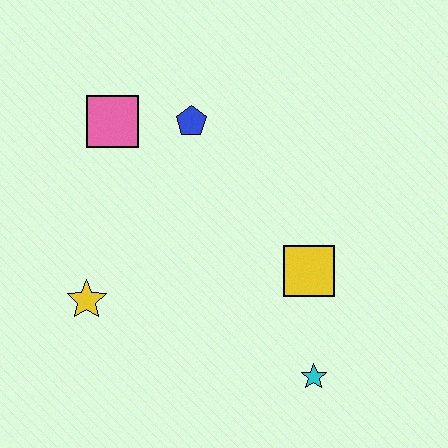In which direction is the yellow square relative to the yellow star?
The yellow square is to the right of the yellow star.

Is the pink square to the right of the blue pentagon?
No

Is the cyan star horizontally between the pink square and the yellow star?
No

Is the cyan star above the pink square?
No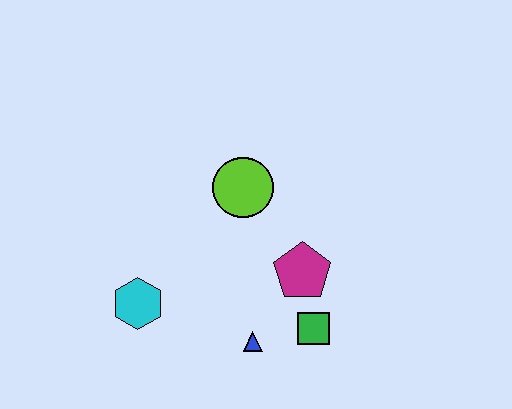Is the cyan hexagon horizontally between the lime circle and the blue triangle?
No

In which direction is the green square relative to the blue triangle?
The green square is to the right of the blue triangle.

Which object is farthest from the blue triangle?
The lime circle is farthest from the blue triangle.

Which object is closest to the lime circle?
The magenta pentagon is closest to the lime circle.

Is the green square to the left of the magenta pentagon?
No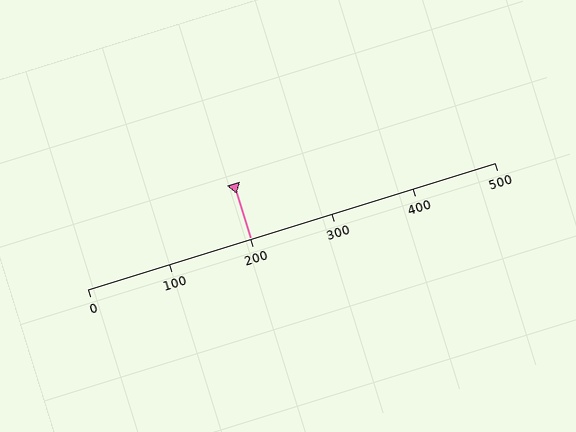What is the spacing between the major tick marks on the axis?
The major ticks are spaced 100 apart.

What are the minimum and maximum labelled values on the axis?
The axis runs from 0 to 500.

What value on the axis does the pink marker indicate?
The marker indicates approximately 200.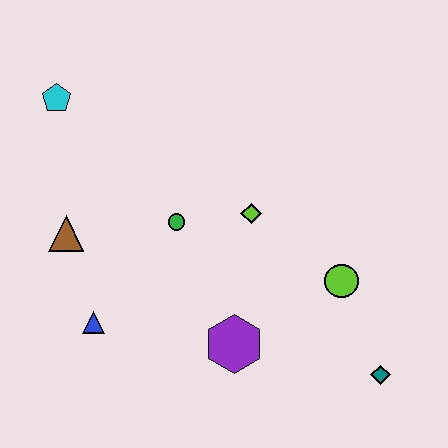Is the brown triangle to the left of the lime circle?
Yes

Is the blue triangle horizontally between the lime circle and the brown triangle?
Yes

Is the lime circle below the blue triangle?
No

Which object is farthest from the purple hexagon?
The cyan pentagon is farthest from the purple hexagon.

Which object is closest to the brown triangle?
The blue triangle is closest to the brown triangle.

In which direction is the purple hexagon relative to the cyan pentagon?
The purple hexagon is below the cyan pentagon.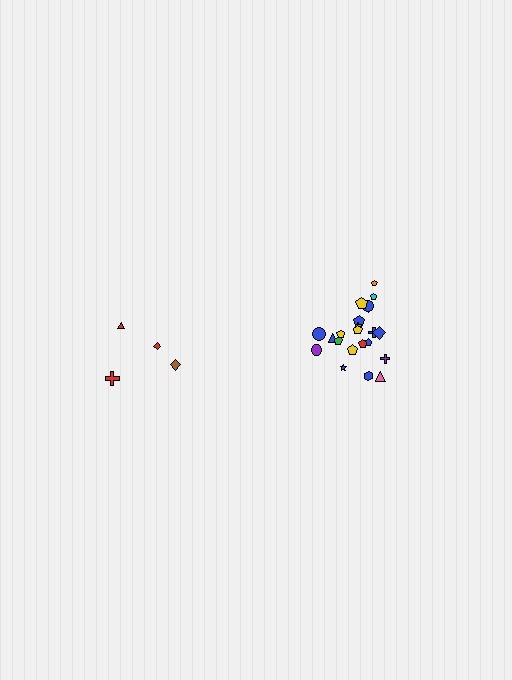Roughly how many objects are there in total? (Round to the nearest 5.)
Roughly 25 objects in total.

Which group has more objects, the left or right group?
The right group.